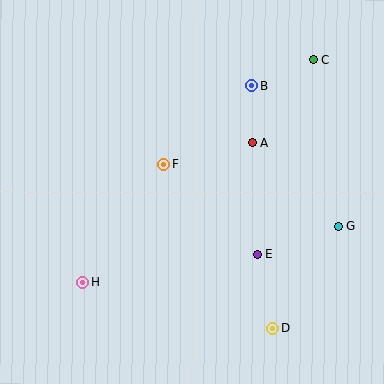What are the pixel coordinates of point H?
Point H is at (83, 282).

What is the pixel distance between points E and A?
The distance between E and A is 111 pixels.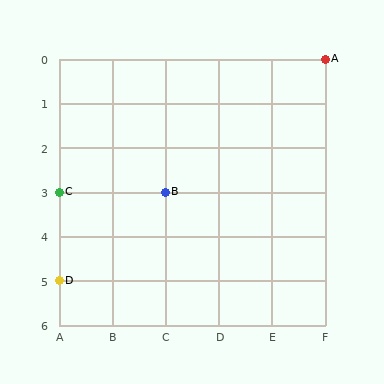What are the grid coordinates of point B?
Point B is at grid coordinates (C, 3).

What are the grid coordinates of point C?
Point C is at grid coordinates (A, 3).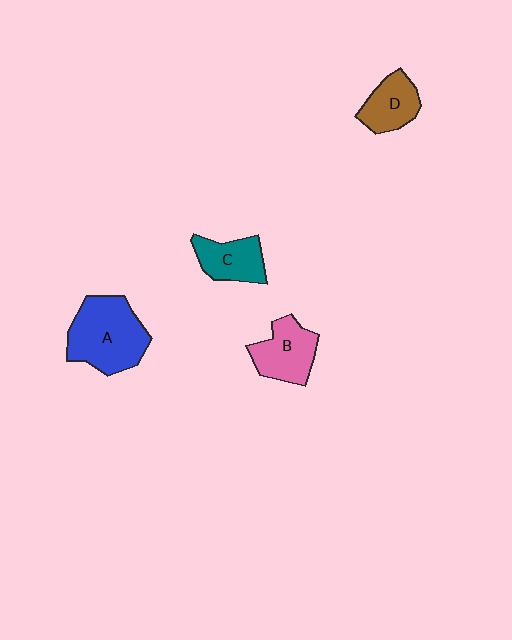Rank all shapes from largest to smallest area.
From largest to smallest: A (blue), B (pink), C (teal), D (brown).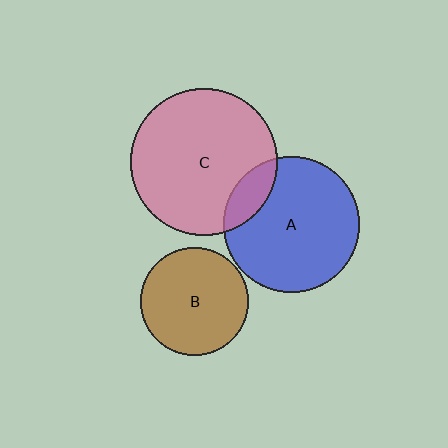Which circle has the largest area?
Circle C (pink).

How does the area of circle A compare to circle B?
Approximately 1.6 times.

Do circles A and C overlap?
Yes.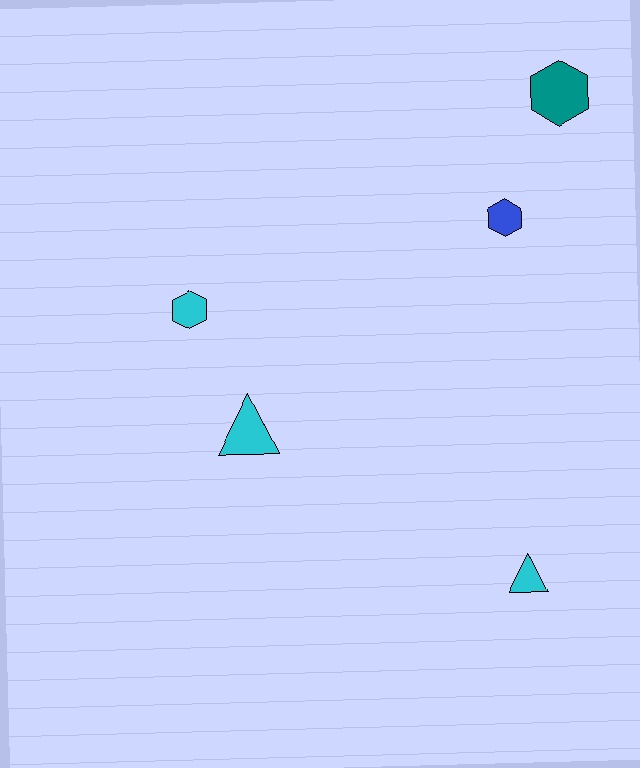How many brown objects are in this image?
There are no brown objects.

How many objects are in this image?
There are 5 objects.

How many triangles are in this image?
There are 2 triangles.